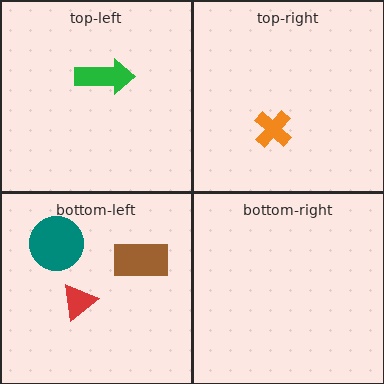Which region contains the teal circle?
The bottom-left region.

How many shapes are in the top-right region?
1.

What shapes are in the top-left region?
The green arrow.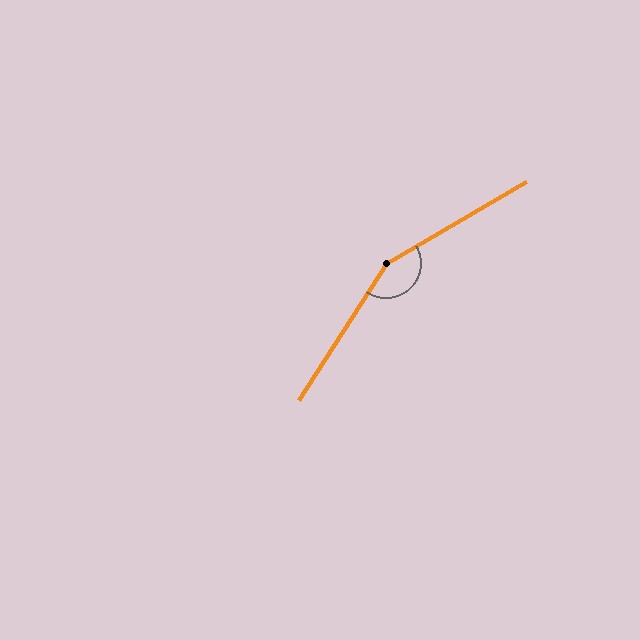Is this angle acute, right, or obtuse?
It is obtuse.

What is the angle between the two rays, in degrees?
Approximately 153 degrees.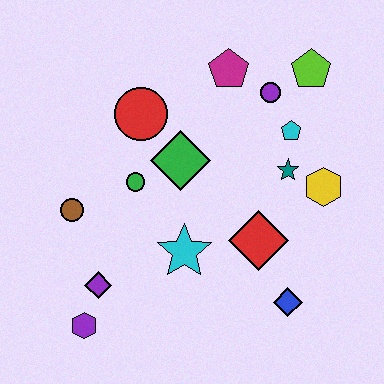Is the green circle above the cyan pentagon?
No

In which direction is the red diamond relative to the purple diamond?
The red diamond is to the right of the purple diamond.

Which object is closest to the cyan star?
The red diamond is closest to the cyan star.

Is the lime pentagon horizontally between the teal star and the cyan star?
No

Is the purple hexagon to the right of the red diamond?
No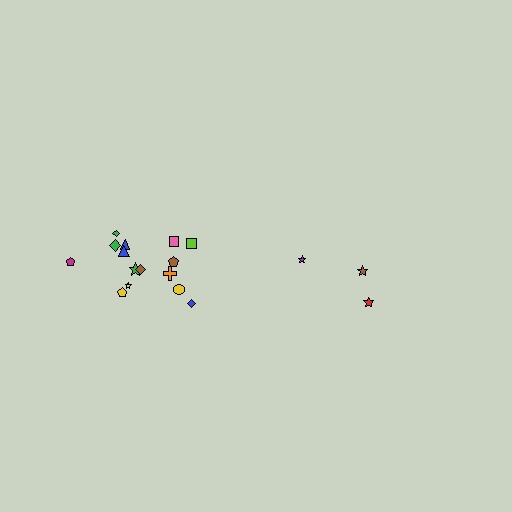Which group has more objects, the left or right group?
The left group.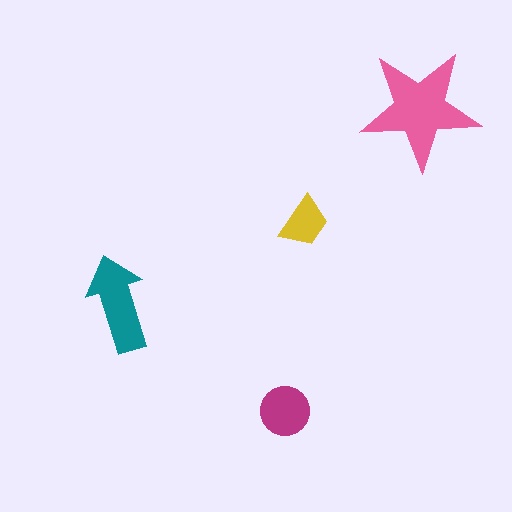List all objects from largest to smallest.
The pink star, the teal arrow, the magenta circle, the yellow trapezoid.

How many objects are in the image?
There are 4 objects in the image.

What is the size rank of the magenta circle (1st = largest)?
3rd.